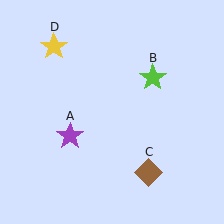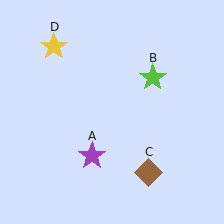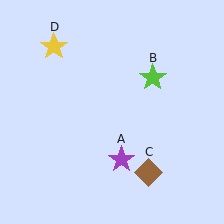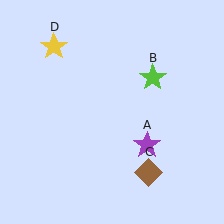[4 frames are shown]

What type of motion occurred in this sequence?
The purple star (object A) rotated counterclockwise around the center of the scene.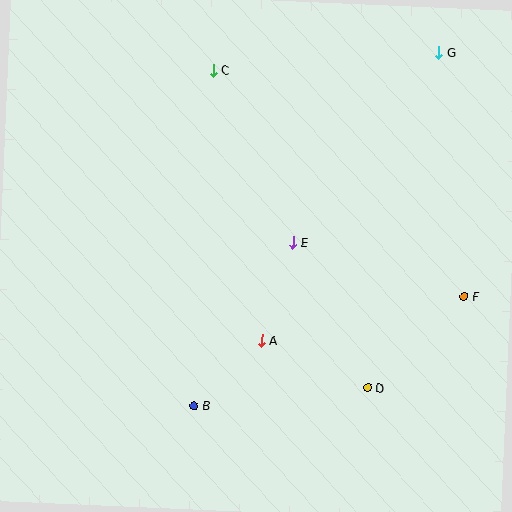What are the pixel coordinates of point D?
Point D is at (368, 388).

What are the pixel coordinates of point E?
Point E is at (293, 242).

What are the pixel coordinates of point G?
Point G is at (439, 53).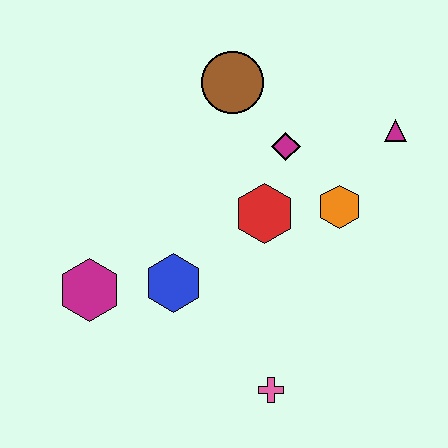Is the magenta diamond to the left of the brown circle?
No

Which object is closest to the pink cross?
The blue hexagon is closest to the pink cross.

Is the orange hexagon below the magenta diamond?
Yes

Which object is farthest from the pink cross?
The brown circle is farthest from the pink cross.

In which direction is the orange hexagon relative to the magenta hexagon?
The orange hexagon is to the right of the magenta hexagon.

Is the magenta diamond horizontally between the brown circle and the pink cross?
No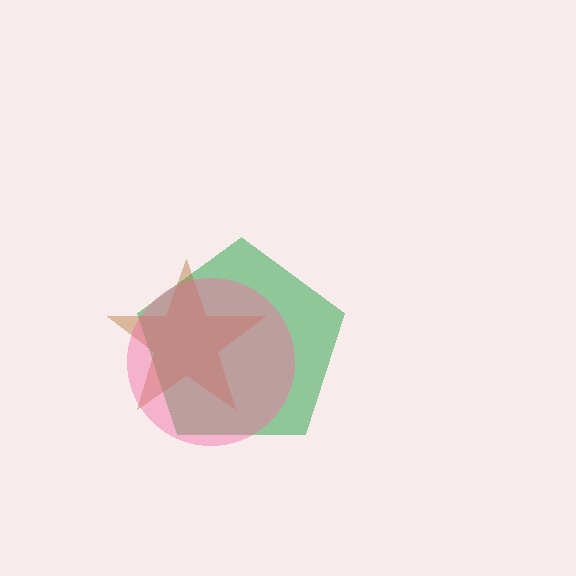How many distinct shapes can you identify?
There are 3 distinct shapes: a green pentagon, a brown star, a pink circle.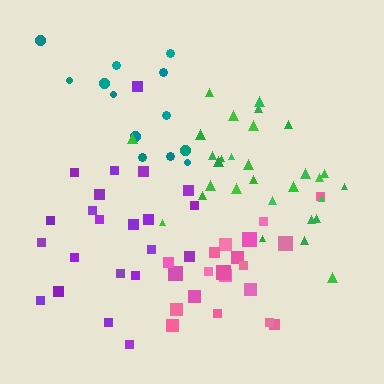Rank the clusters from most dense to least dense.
pink, green, purple, teal.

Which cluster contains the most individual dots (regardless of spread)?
Green (30).